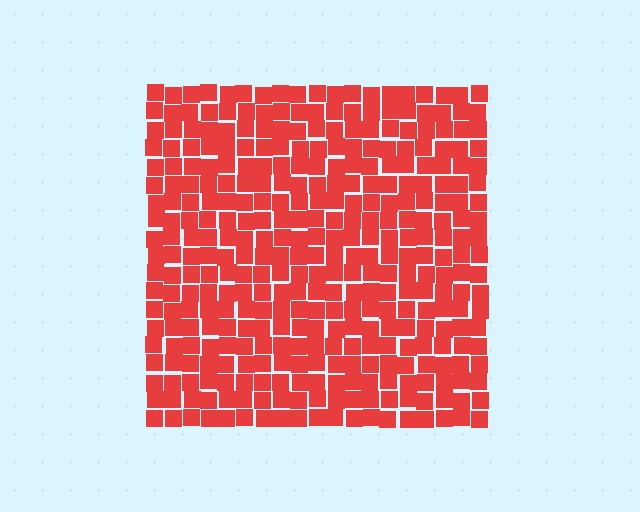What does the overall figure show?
The overall figure shows a square.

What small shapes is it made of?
It is made of small squares.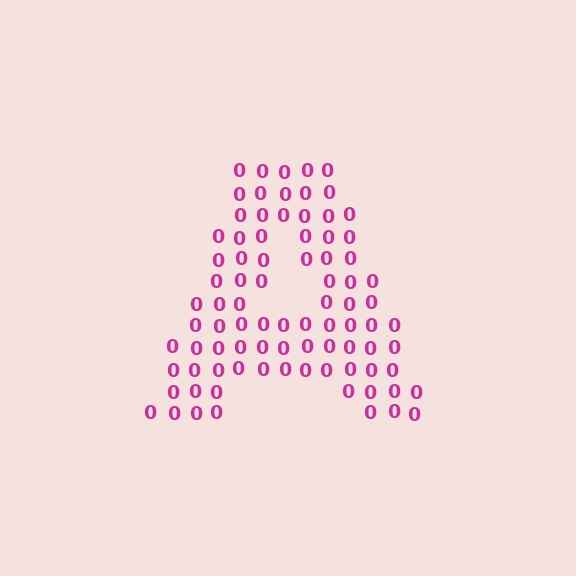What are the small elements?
The small elements are digit 0's.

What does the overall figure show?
The overall figure shows the letter A.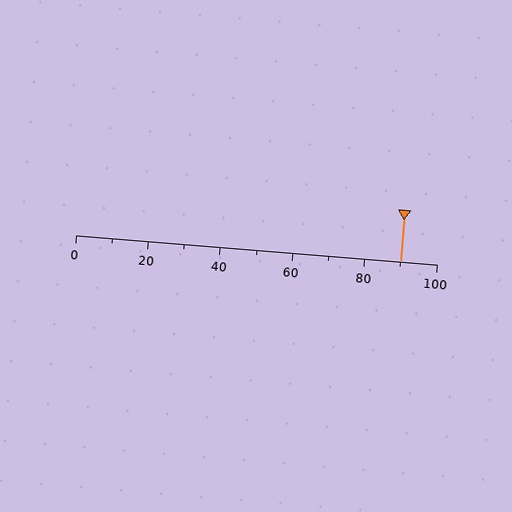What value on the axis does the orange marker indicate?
The marker indicates approximately 90.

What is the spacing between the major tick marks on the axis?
The major ticks are spaced 20 apart.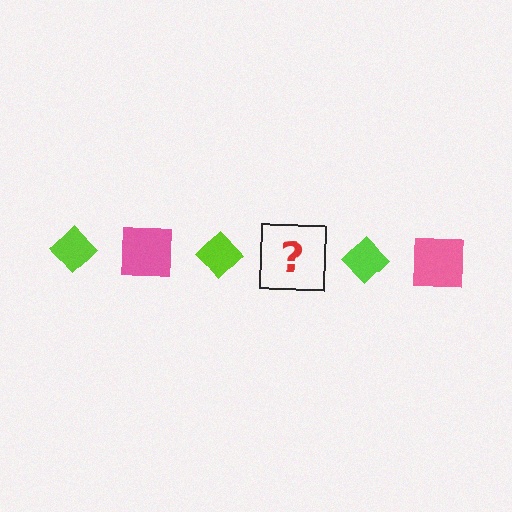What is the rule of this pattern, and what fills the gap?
The rule is that the pattern alternates between lime diamond and pink square. The gap should be filled with a pink square.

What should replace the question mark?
The question mark should be replaced with a pink square.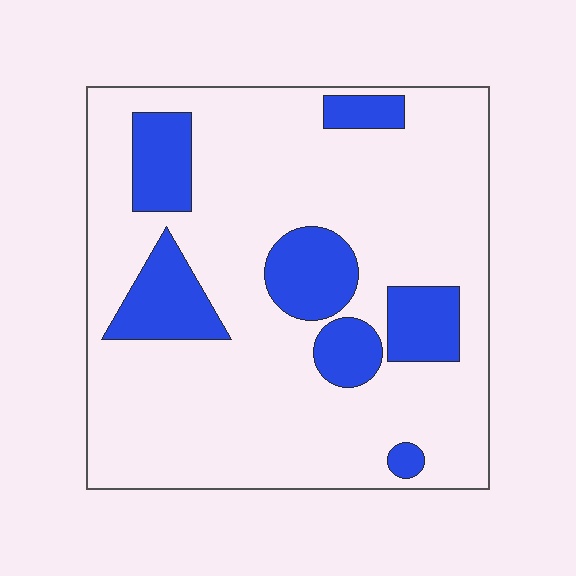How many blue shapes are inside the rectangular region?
7.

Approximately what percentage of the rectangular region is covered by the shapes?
Approximately 20%.